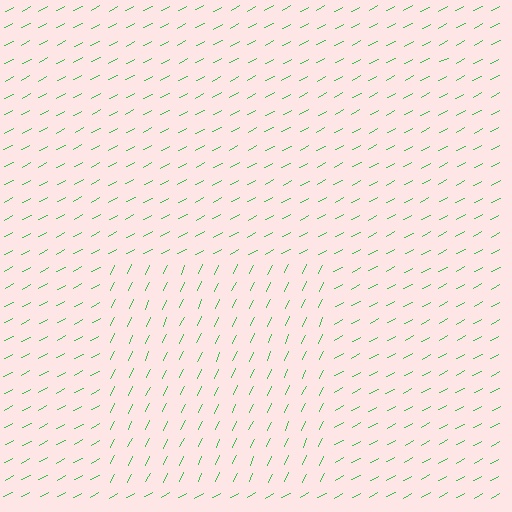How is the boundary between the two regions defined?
The boundary is defined purely by a change in line orientation (approximately 38 degrees difference). All lines are the same color and thickness.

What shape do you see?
I see a rectangle.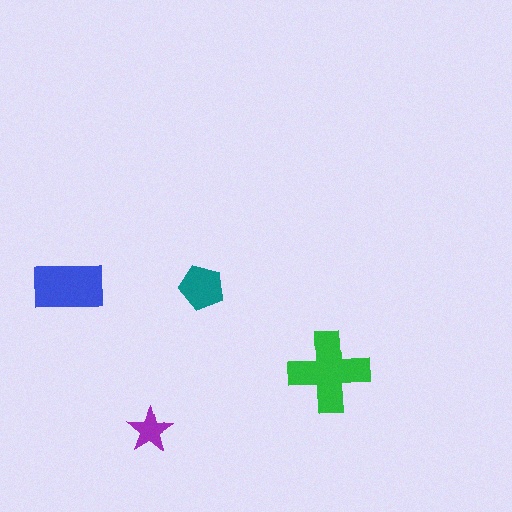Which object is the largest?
The green cross.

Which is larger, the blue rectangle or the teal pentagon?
The blue rectangle.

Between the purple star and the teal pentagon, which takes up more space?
The teal pentagon.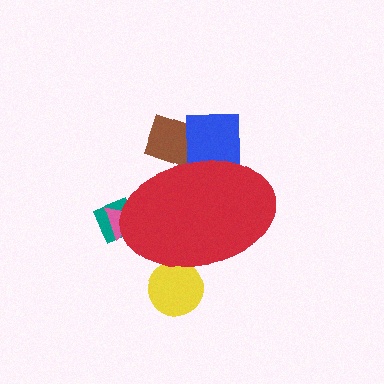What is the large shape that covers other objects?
A red ellipse.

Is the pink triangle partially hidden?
Yes, the pink triangle is partially hidden behind the red ellipse.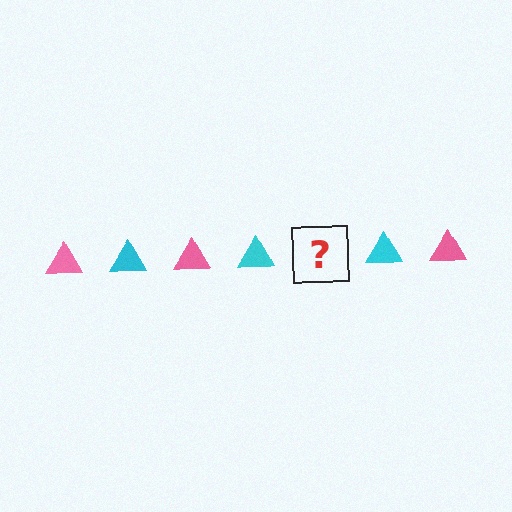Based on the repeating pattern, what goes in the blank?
The blank should be a pink triangle.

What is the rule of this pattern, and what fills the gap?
The rule is that the pattern cycles through pink, cyan triangles. The gap should be filled with a pink triangle.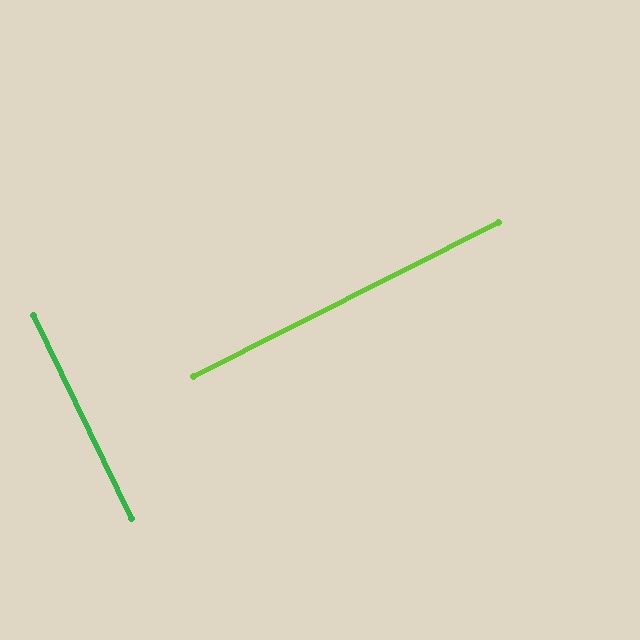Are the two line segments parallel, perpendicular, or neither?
Perpendicular — they meet at approximately 89°.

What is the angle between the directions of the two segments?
Approximately 89 degrees.